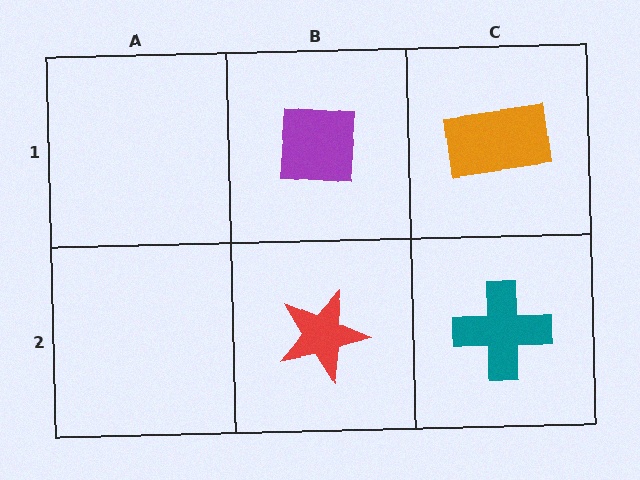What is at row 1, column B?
A purple square.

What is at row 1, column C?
An orange rectangle.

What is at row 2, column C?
A teal cross.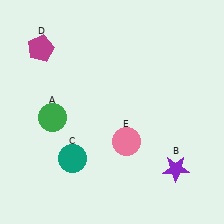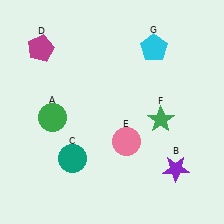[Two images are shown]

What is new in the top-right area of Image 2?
A cyan pentagon (G) was added in the top-right area of Image 2.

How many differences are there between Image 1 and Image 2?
There are 2 differences between the two images.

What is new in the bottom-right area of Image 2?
A green star (F) was added in the bottom-right area of Image 2.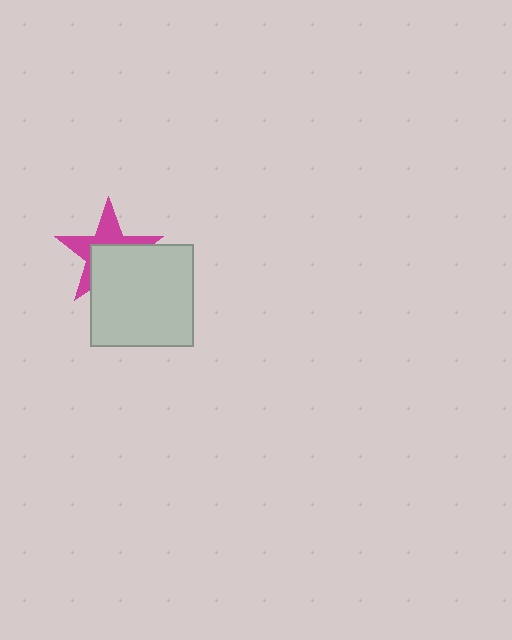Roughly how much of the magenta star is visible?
About half of it is visible (roughly 48%).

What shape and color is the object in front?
The object in front is a light gray square.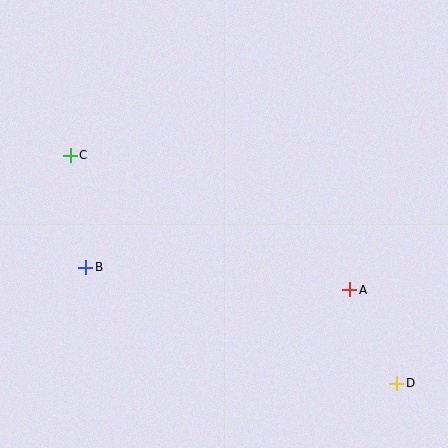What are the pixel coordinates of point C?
Point C is at (70, 155).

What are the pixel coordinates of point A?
Point A is at (350, 290).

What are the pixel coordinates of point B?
Point B is at (86, 267).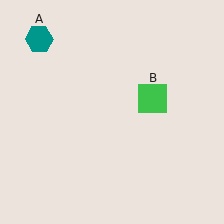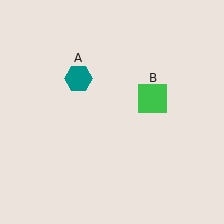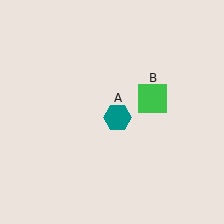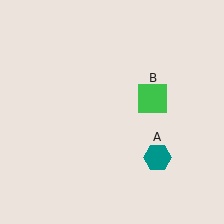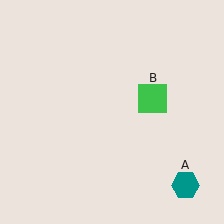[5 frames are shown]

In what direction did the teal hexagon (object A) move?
The teal hexagon (object A) moved down and to the right.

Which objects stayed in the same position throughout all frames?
Green square (object B) remained stationary.